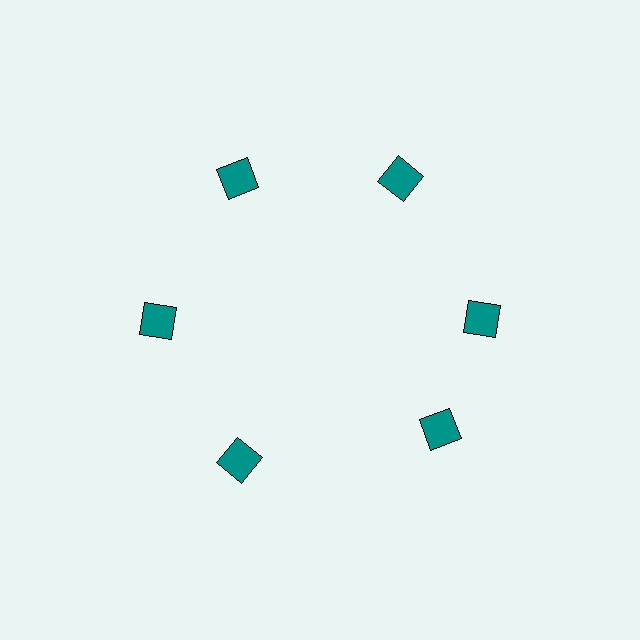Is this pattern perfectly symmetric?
No. The 6 teal squares are arranged in a ring, but one element near the 5 o'clock position is rotated out of alignment along the ring, breaking the 6-fold rotational symmetry.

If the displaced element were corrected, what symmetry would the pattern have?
It would have 6-fold rotational symmetry — the pattern would map onto itself every 60 degrees.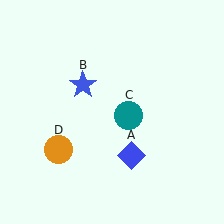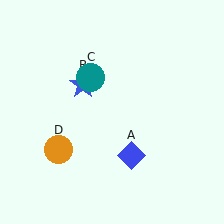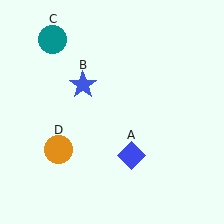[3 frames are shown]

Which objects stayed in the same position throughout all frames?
Blue diamond (object A) and blue star (object B) and orange circle (object D) remained stationary.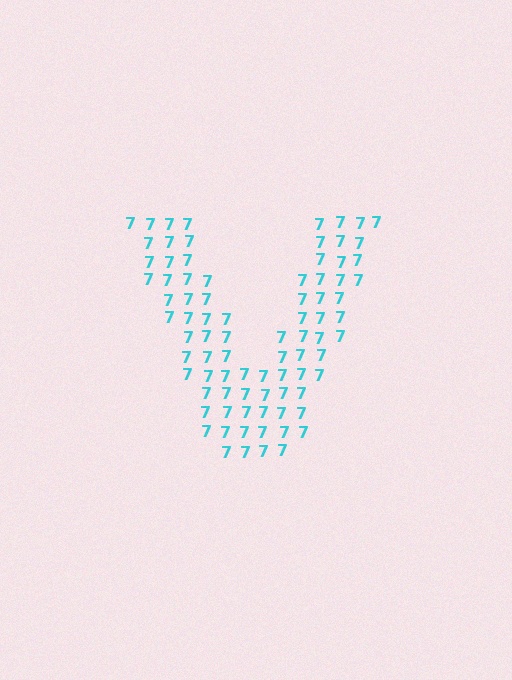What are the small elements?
The small elements are digit 7's.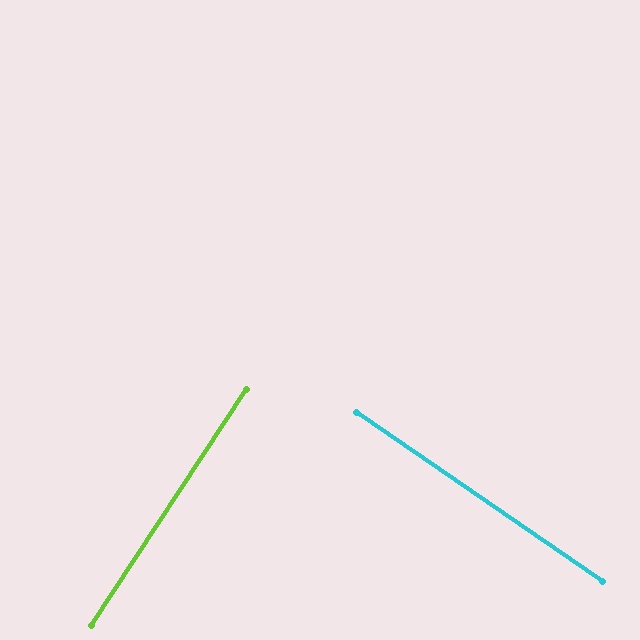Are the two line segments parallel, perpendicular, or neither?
Perpendicular — they meet at approximately 89°.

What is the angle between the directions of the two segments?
Approximately 89 degrees.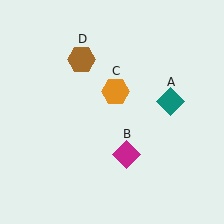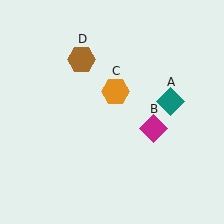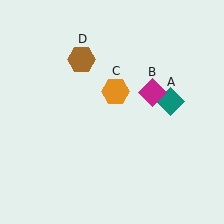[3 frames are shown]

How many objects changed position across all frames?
1 object changed position: magenta diamond (object B).